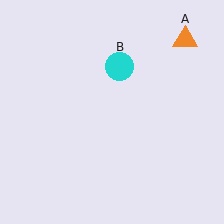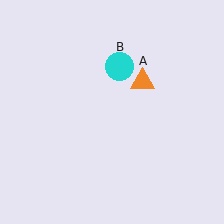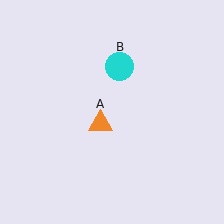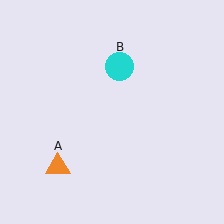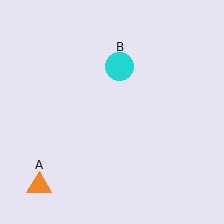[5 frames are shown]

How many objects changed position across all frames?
1 object changed position: orange triangle (object A).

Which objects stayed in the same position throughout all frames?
Cyan circle (object B) remained stationary.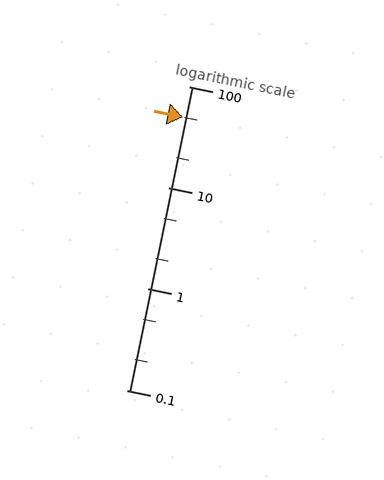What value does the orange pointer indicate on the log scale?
The pointer indicates approximately 50.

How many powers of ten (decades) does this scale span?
The scale spans 3 decades, from 0.1 to 100.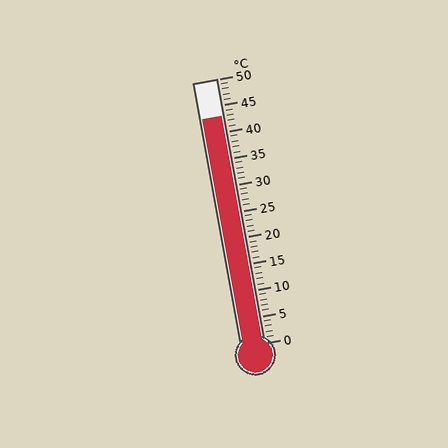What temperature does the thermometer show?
The thermometer shows approximately 43°C.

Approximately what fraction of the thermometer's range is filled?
The thermometer is filled to approximately 85% of its range.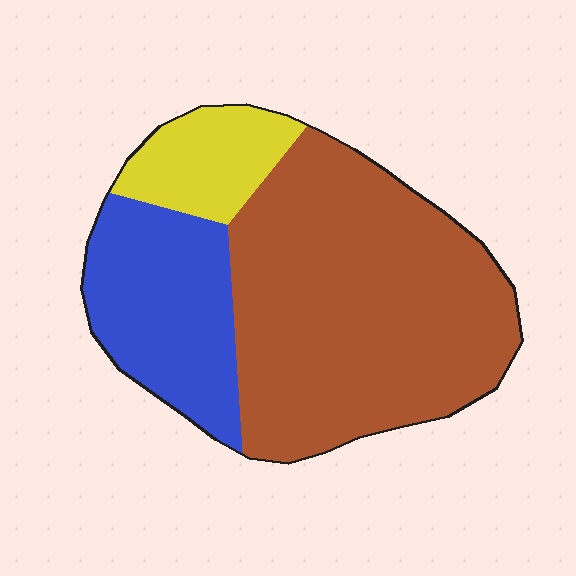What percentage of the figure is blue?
Blue covers around 25% of the figure.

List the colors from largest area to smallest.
From largest to smallest: brown, blue, yellow.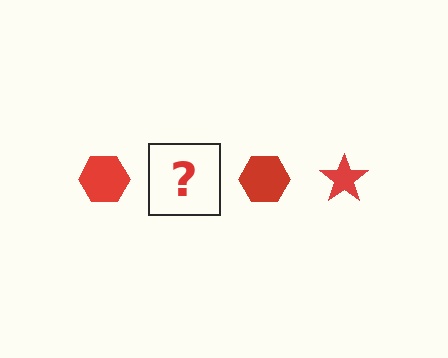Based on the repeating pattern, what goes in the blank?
The blank should be a red star.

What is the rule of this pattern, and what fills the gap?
The rule is that the pattern cycles through hexagon, star shapes in red. The gap should be filled with a red star.